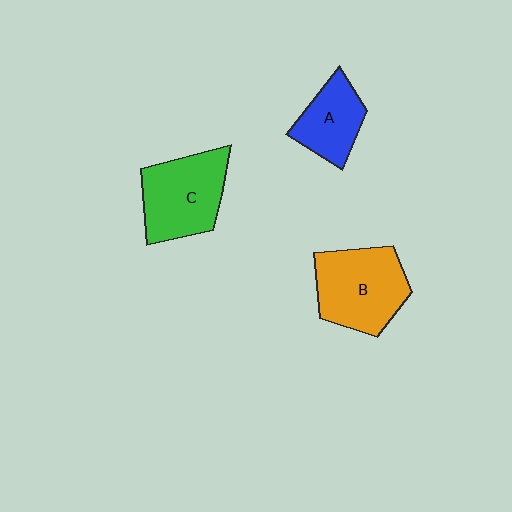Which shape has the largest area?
Shape B (orange).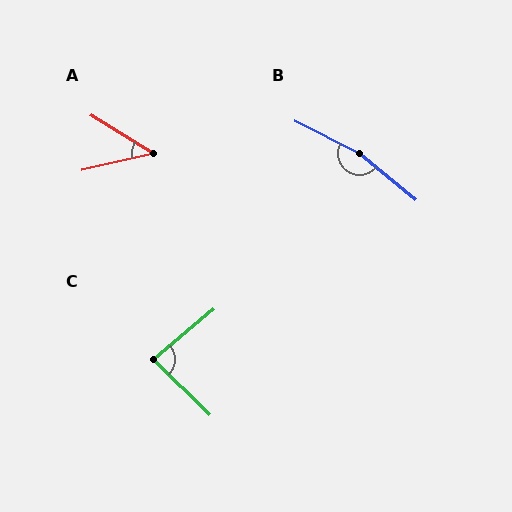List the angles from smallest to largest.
A (44°), C (84°), B (167°).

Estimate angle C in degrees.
Approximately 84 degrees.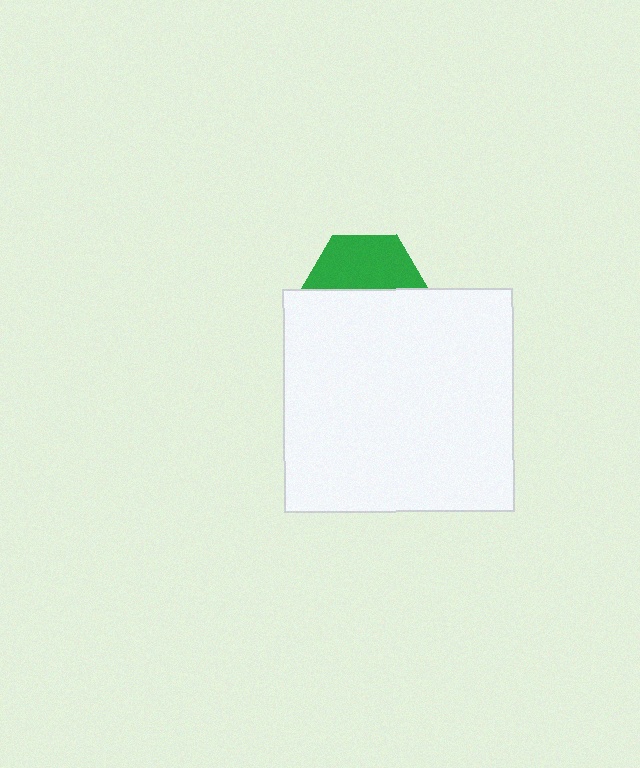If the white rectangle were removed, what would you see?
You would see the complete green hexagon.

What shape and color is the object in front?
The object in front is a white rectangle.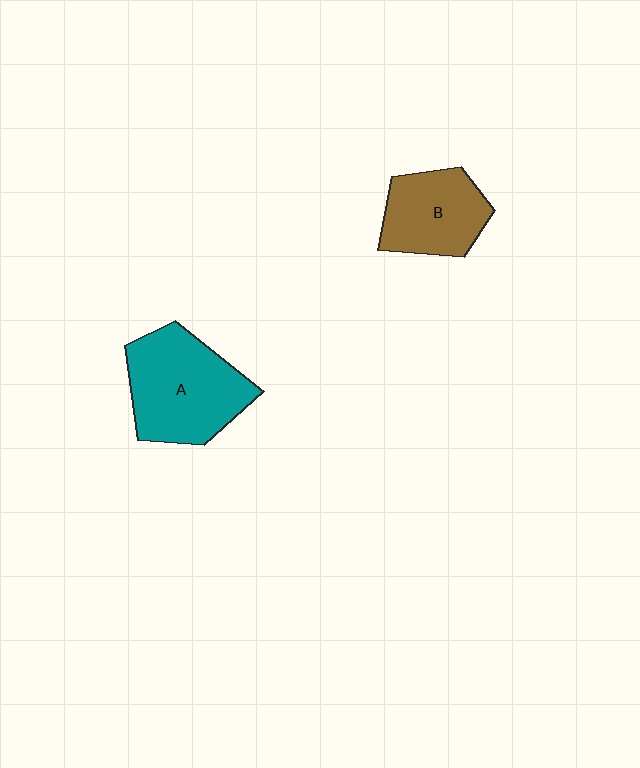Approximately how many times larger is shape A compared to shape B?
Approximately 1.4 times.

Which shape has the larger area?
Shape A (teal).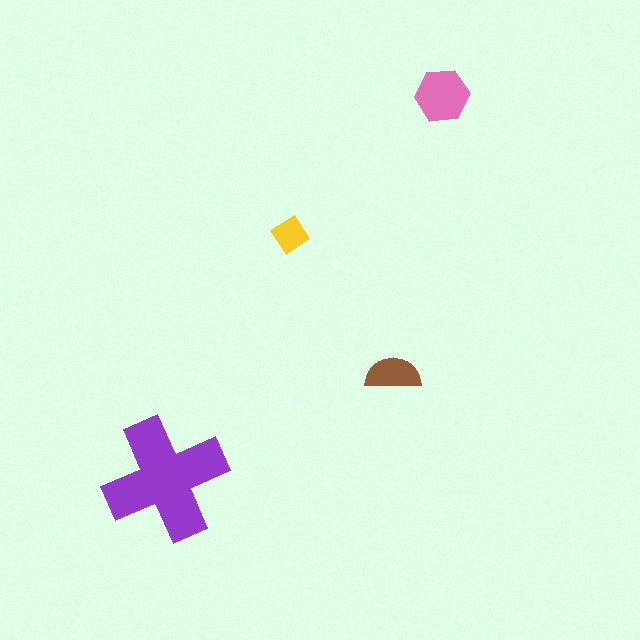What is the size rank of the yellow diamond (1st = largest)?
4th.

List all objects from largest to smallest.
The purple cross, the pink hexagon, the brown semicircle, the yellow diamond.